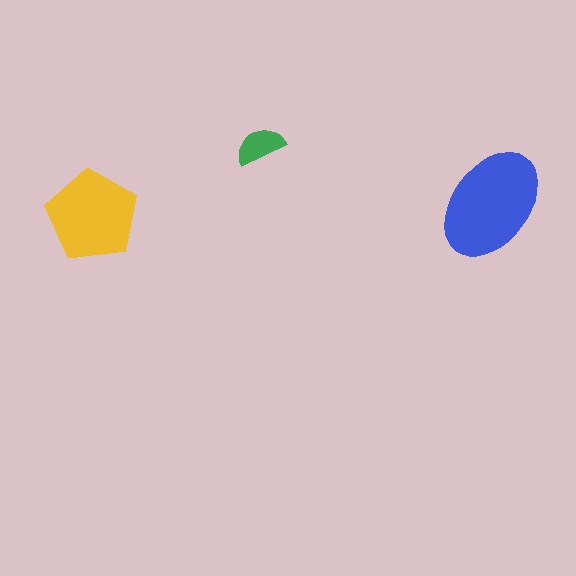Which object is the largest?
The blue ellipse.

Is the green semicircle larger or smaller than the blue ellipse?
Smaller.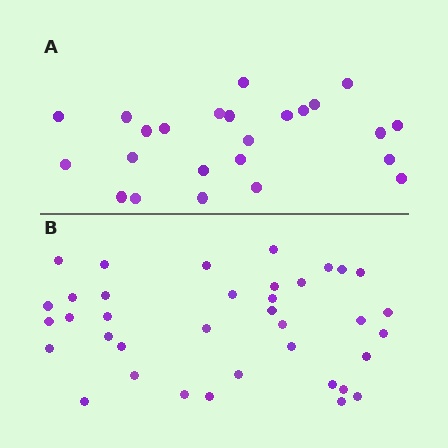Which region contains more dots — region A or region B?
Region B (the bottom region) has more dots.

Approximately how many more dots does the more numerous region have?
Region B has approximately 15 more dots than region A.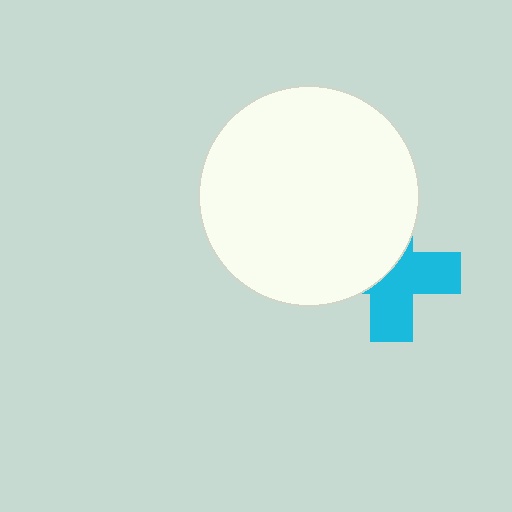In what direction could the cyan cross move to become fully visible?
The cyan cross could move toward the lower-right. That would shift it out from behind the white circle entirely.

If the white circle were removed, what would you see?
You would see the complete cyan cross.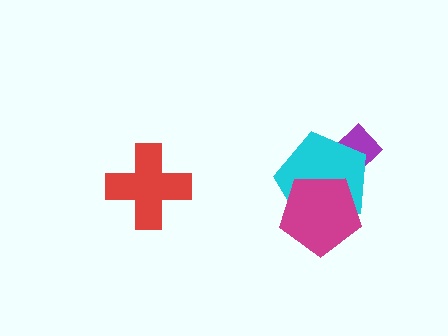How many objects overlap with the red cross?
0 objects overlap with the red cross.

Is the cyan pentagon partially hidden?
Yes, it is partially covered by another shape.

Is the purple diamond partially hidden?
Yes, it is partially covered by another shape.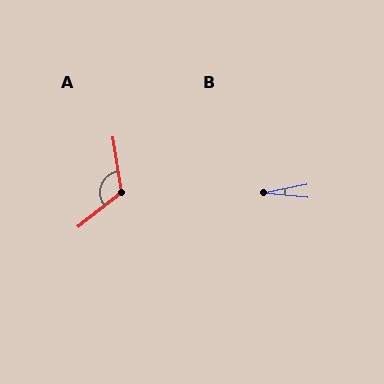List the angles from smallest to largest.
B (17°), A (120°).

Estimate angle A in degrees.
Approximately 120 degrees.